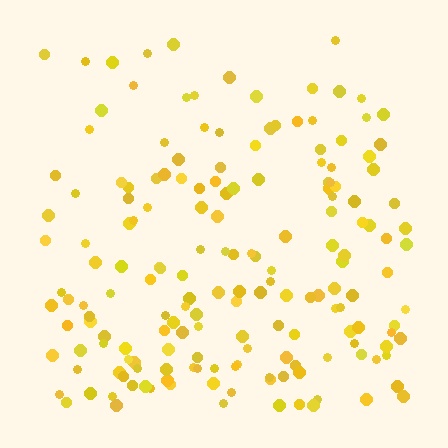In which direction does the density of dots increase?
From top to bottom, with the bottom side densest.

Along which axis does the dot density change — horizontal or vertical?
Vertical.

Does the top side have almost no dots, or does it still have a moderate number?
Still a moderate number, just noticeably fewer than the bottom.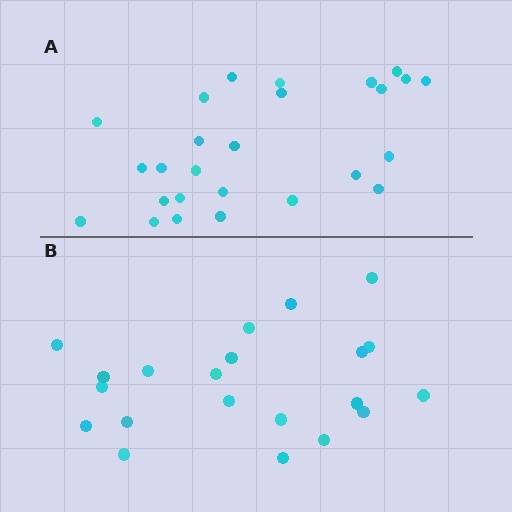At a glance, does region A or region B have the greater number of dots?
Region A (the top region) has more dots.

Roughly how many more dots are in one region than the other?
Region A has about 5 more dots than region B.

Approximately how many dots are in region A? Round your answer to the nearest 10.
About 30 dots. (The exact count is 26, which rounds to 30.)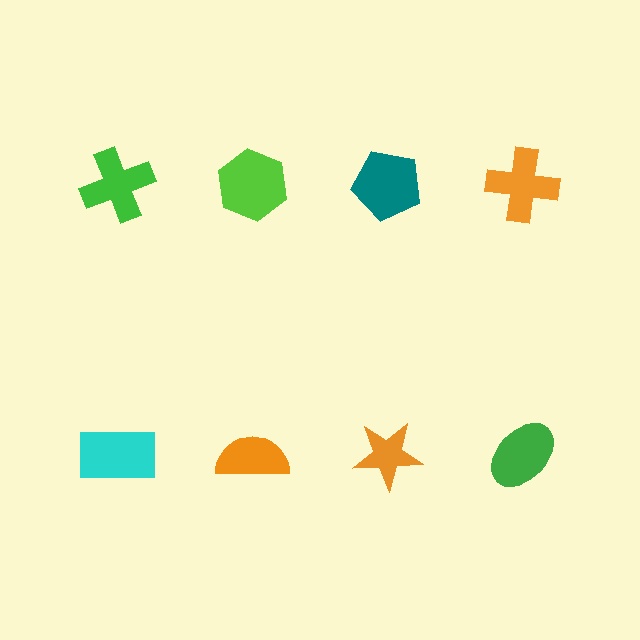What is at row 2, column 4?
A green ellipse.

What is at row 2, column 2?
An orange semicircle.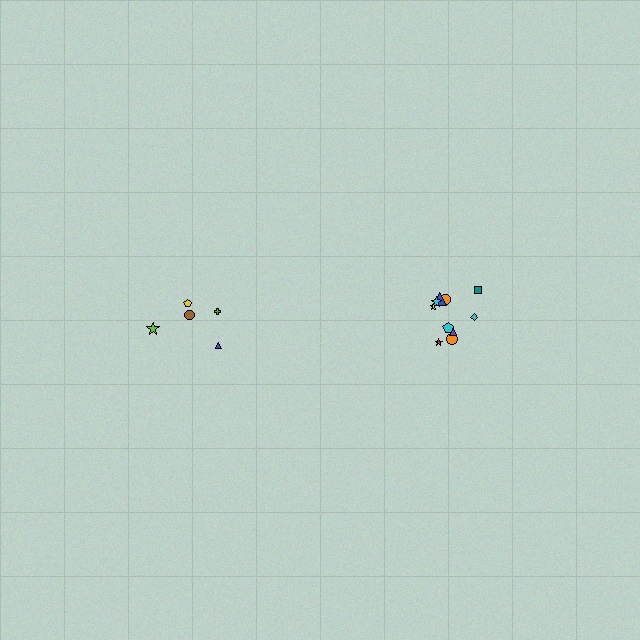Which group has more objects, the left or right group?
The right group.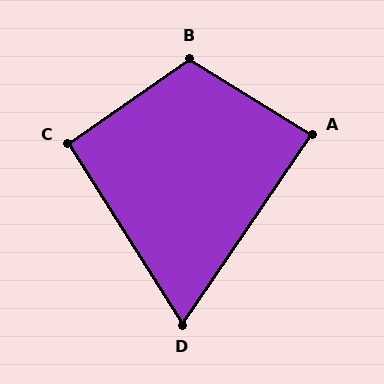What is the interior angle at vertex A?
Approximately 87 degrees (approximately right).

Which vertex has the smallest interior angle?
D, at approximately 66 degrees.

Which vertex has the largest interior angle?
B, at approximately 114 degrees.